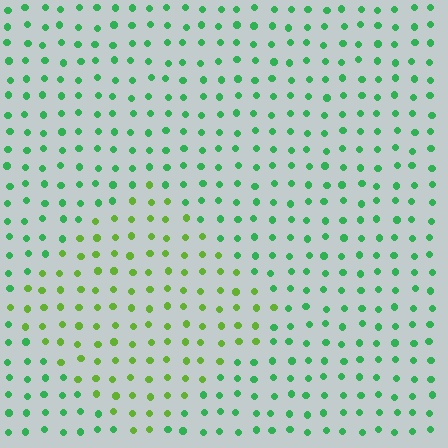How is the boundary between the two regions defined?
The boundary is defined purely by a slight shift in hue (about 39 degrees). Spacing, size, and orientation are identical on both sides.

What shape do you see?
I see a diamond.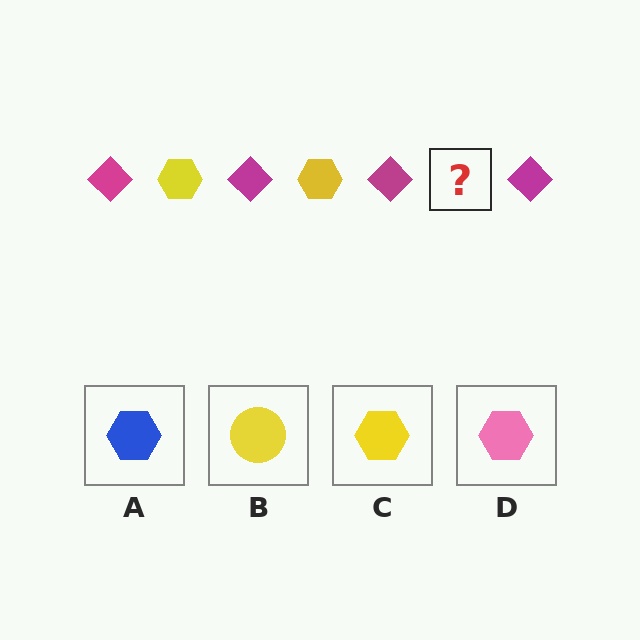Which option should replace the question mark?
Option C.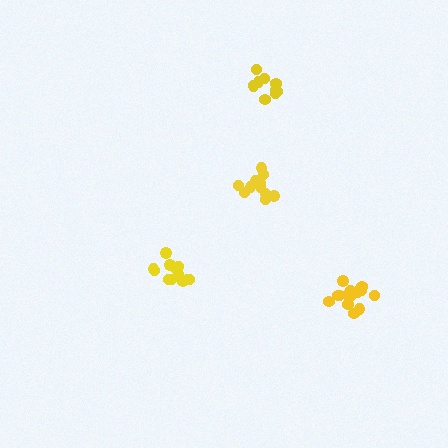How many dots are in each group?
Group 1: 11 dots, Group 2: 13 dots, Group 3: 14 dots, Group 4: 10 dots (48 total).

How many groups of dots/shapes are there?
There are 4 groups.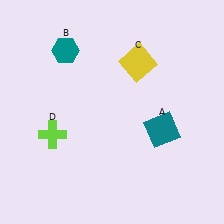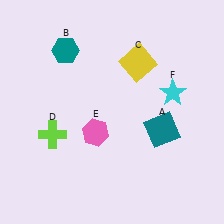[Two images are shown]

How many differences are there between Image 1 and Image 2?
There are 2 differences between the two images.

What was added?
A pink hexagon (E), a cyan star (F) were added in Image 2.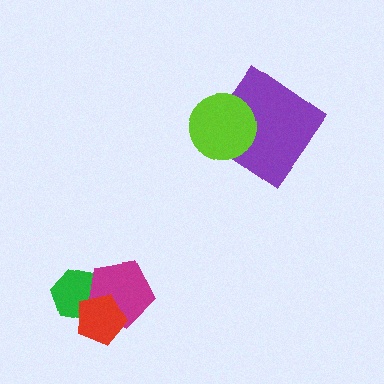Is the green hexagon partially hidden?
Yes, it is partially covered by another shape.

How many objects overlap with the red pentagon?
2 objects overlap with the red pentagon.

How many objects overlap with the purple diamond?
1 object overlaps with the purple diamond.